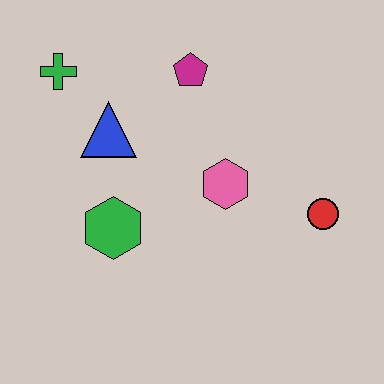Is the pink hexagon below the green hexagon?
No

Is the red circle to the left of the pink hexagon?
No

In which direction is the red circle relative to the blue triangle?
The red circle is to the right of the blue triangle.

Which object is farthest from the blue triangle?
The red circle is farthest from the blue triangle.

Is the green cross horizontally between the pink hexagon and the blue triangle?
No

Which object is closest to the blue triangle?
The green cross is closest to the blue triangle.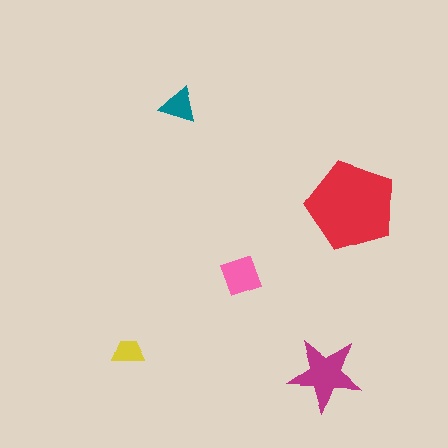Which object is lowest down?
The magenta star is bottommost.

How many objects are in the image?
There are 5 objects in the image.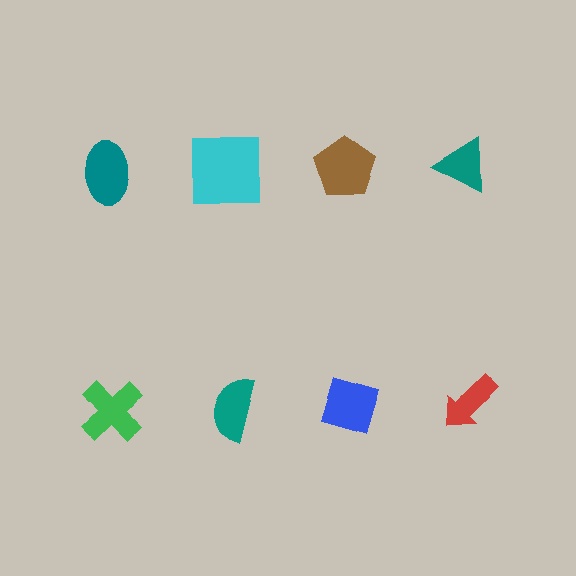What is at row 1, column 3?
A brown pentagon.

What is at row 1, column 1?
A teal ellipse.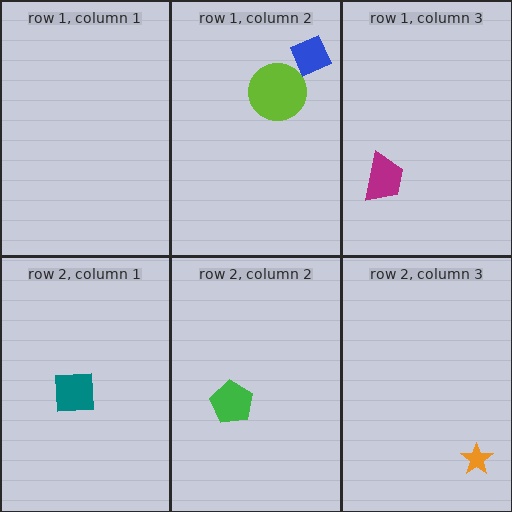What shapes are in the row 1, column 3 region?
The magenta trapezoid.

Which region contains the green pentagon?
The row 2, column 2 region.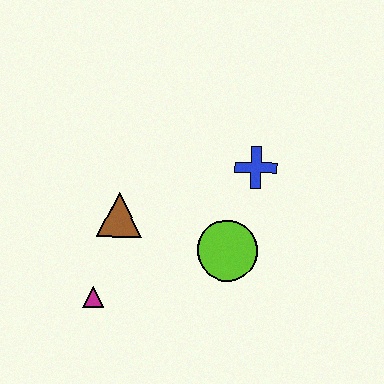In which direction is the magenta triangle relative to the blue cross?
The magenta triangle is to the left of the blue cross.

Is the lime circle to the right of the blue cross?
No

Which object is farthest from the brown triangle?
The blue cross is farthest from the brown triangle.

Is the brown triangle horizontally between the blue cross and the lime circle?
No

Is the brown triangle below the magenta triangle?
No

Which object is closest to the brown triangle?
The magenta triangle is closest to the brown triangle.